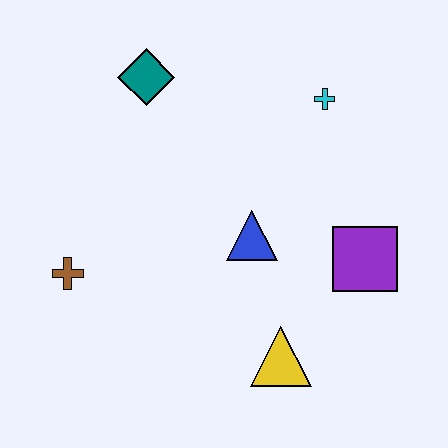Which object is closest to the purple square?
The blue triangle is closest to the purple square.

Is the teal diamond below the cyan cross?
No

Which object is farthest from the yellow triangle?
The teal diamond is farthest from the yellow triangle.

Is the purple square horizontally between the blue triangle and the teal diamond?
No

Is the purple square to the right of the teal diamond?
Yes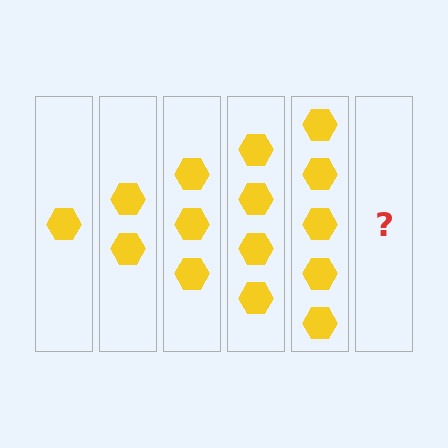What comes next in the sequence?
The next element should be 6 hexagons.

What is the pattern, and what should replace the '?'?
The pattern is that each step adds one more hexagon. The '?' should be 6 hexagons.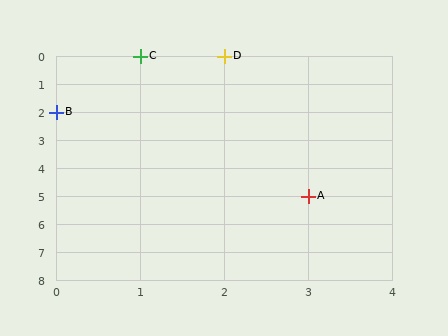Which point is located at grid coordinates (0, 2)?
Point B is at (0, 2).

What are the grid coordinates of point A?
Point A is at grid coordinates (3, 5).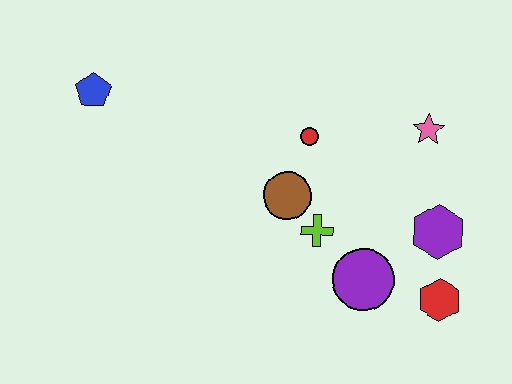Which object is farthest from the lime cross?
The blue pentagon is farthest from the lime cross.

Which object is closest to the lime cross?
The brown circle is closest to the lime cross.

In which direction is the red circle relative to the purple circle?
The red circle is above the purple circle.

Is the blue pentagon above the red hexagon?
Yes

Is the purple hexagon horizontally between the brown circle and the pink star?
No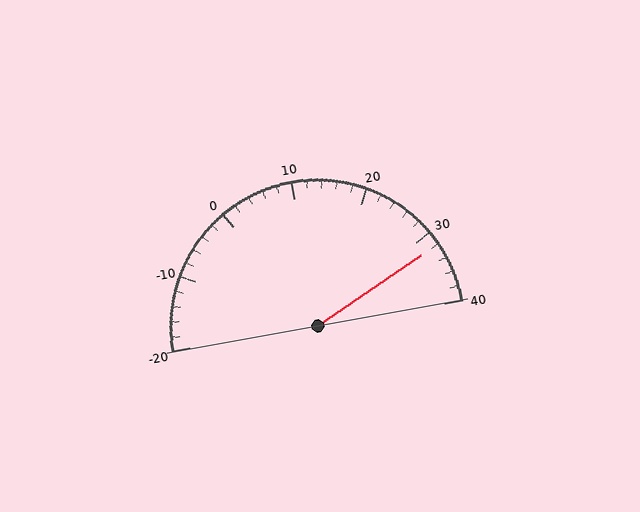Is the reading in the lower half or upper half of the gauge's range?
The reading is in the upper half of the range (-20 to 40).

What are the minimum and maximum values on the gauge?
The gauge ranges from -20 to 40.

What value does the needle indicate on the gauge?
The needle indicates approximately 32.